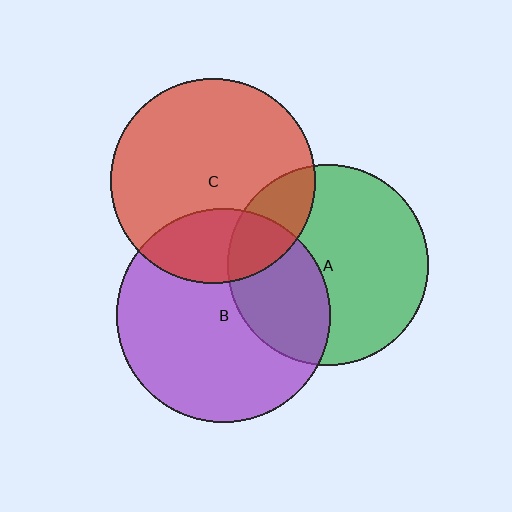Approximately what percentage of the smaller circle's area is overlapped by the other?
Approximately 35%.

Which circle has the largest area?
Circle B (purple).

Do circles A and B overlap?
Yes.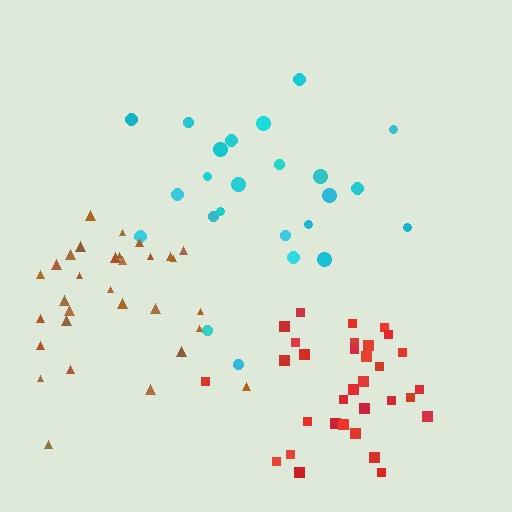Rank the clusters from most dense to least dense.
red, brown, cyan.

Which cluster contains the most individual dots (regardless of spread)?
Red (32).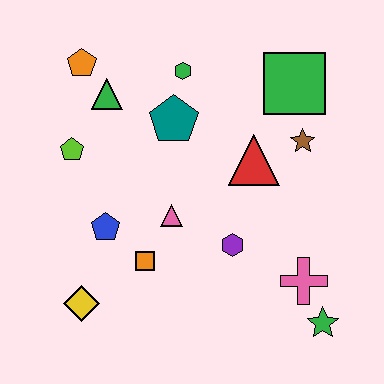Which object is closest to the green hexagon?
The teal pentagon is closest to the green hexagon.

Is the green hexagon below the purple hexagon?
No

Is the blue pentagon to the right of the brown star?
No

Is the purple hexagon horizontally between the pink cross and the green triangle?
Yes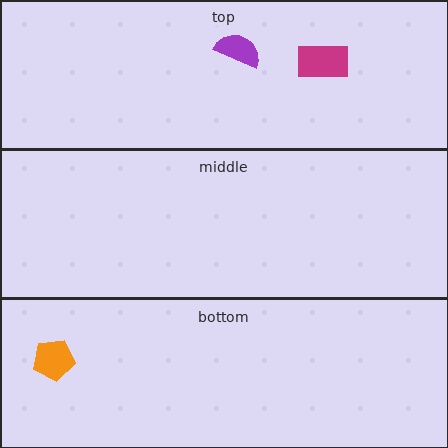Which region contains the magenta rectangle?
The top region.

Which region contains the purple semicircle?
The top region.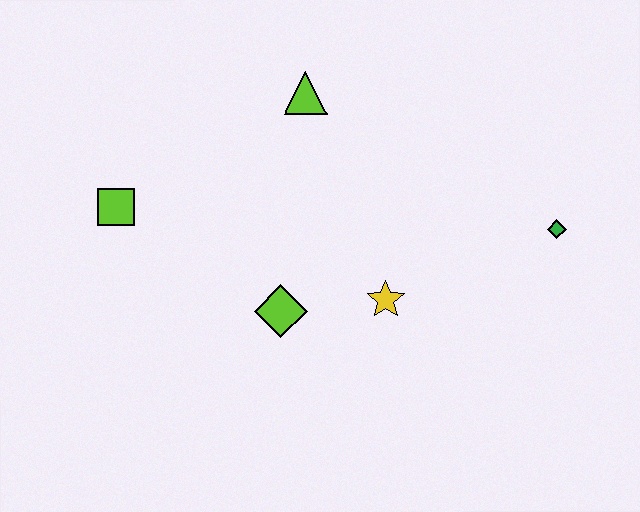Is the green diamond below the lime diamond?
No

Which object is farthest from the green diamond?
The lime square is farthest from the green diamond.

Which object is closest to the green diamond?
The yellow star is closest to the green diamond.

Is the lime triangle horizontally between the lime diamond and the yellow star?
Yes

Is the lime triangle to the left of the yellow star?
Yes